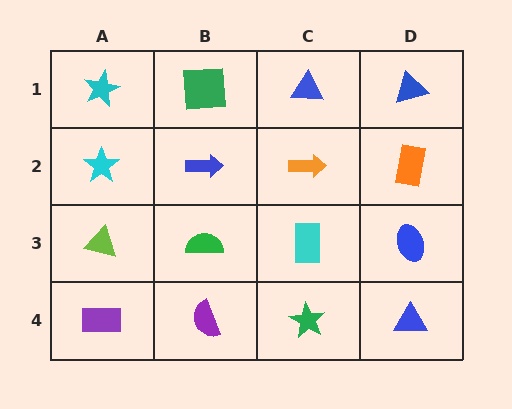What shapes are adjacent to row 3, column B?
A blue arrow (row 2, column B), a purple semicircle (row 4, column B), a lime triangle (row 3, column A), a cyan rectangle (row 3, column C).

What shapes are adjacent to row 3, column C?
An orange arrow (row 2, column C), a green star (row 4, column C), a green semicircle (row 3, column B), a blue ellipse (row 3, column D).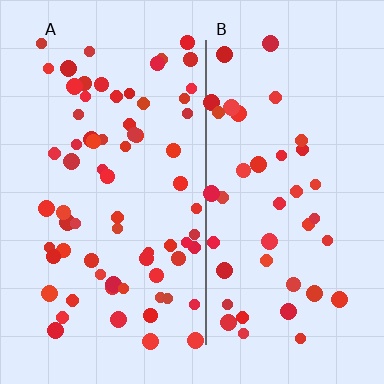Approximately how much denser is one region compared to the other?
Approximately 1.7× — region A over region B.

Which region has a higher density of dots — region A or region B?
A (the left).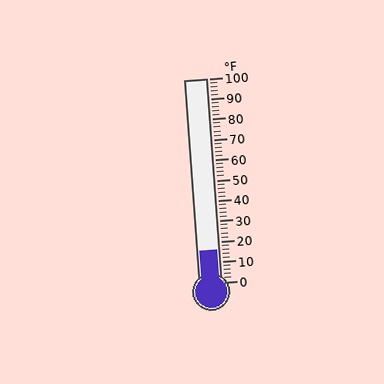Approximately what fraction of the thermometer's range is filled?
The thermometer is filled to approximately 15% of its range.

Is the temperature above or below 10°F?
The temperature is above 10°F.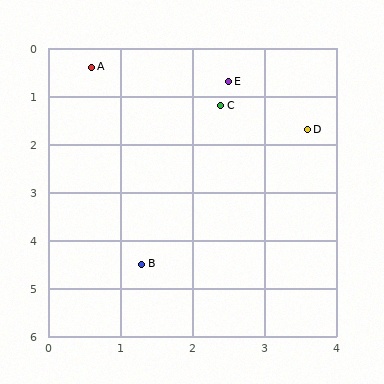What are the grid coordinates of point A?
Point A is at approximately (0.6, 0.4).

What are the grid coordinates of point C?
Point C is at approximately (2.4, 1.2).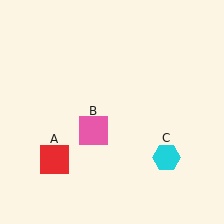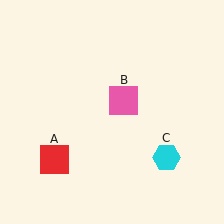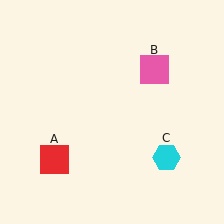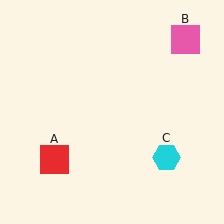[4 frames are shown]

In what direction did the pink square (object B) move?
The pink square (object B) moved up and to the right.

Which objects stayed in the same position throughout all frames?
Red square (object A) and cyan hexagon (object C) remained stationary.